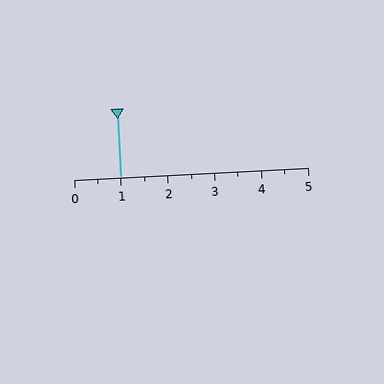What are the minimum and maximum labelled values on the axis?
The axis runs from 0 to 5.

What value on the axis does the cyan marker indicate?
The marker indicates approximately 1.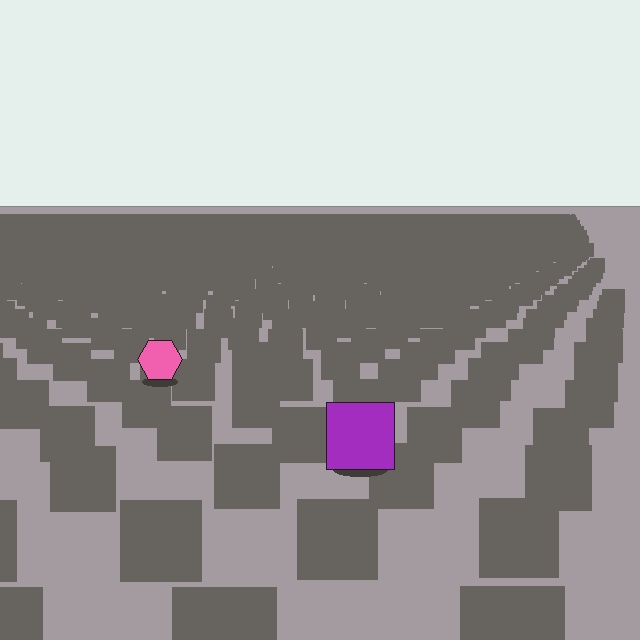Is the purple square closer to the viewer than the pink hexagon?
Yes. The purple square is closer — you can tell from the texture gradient: the ground texture is coarser near it.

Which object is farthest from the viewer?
The pink hexagon is farthest from the viewer. It appears smaller and the ground texture around it is denser.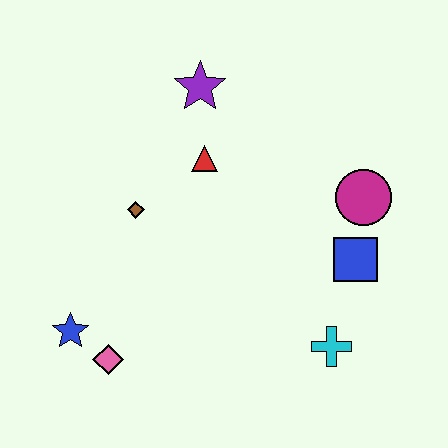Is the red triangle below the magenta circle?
No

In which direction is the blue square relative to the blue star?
The blue square is to the right of the blue star.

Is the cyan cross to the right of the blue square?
No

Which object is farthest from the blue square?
The blue star is farthest from the blue square.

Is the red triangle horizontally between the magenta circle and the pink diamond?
Yes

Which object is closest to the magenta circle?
The blue square is closest to the magenta circle.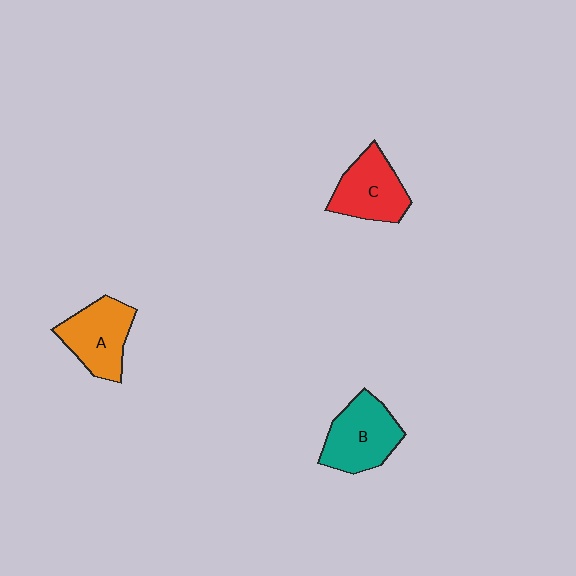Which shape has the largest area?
Shape B (teal).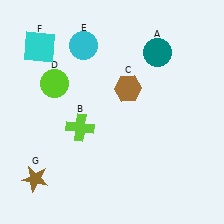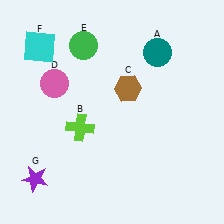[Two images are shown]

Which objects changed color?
D changed from lime to pink. E changed from cyan to green. G changed from brown to purple.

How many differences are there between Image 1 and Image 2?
There are 3 differences between the two images.